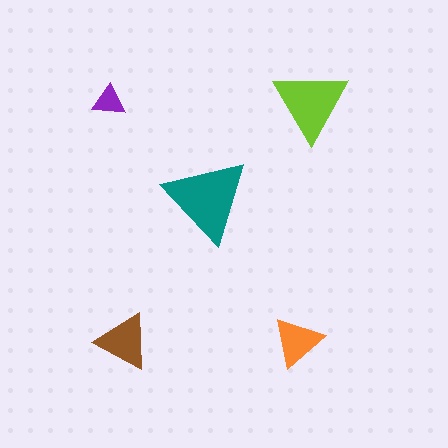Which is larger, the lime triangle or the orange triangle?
The lime one.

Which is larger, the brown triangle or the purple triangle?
The brown one.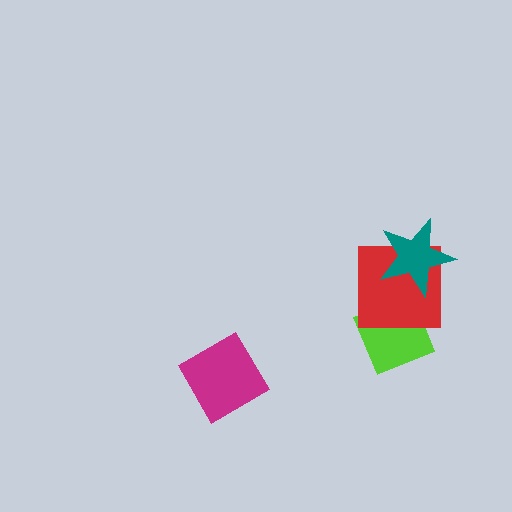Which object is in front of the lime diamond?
The red square is in front of the lime diamond.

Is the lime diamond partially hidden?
Yes, it is partially covered by another shape.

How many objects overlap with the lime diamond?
1 object overlaps with the lime diamond.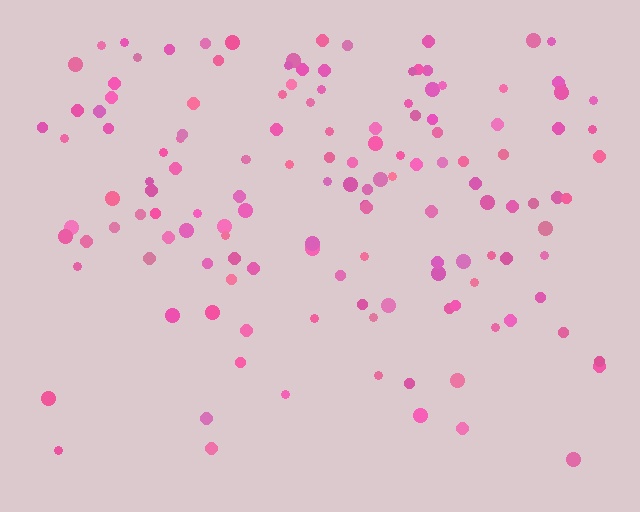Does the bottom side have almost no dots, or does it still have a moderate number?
Still a moderate number, just noticeably fewer than the top.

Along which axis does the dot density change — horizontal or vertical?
Vertical.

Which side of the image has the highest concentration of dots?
The top.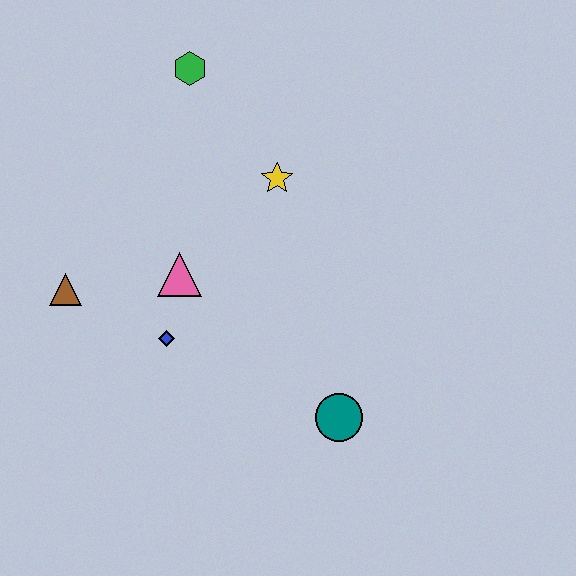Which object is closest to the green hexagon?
The yellow star is closest to the green hexagon.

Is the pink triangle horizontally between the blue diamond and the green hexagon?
Yes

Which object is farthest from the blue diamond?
The green hexagon is farthest from the blue diamond.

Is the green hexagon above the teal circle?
Yes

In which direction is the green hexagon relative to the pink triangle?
The green hexagon is above the pink triangle.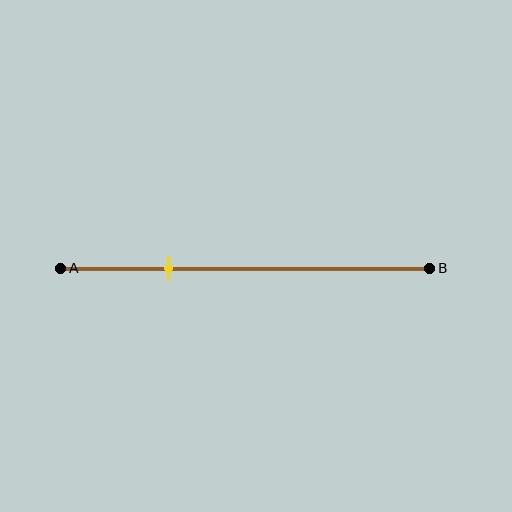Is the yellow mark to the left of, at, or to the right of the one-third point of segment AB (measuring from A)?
The yellow mark is to the left of the one-third point of segment AB.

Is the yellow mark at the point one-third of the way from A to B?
No, the mark is at about 30% from A, not at the 33% one-third point.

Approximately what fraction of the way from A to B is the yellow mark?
The yellow mark is approximately 30% of the way from A to B.